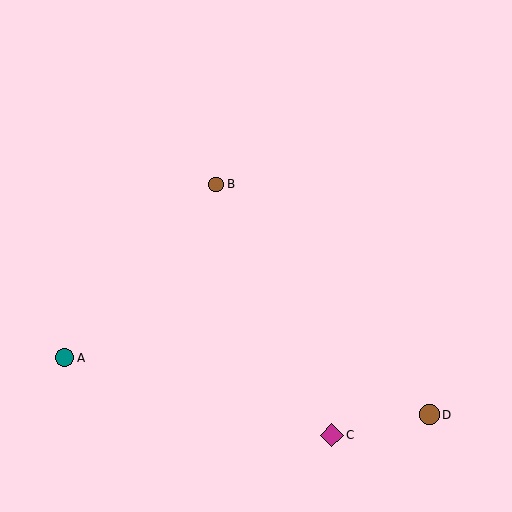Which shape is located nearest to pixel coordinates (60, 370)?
The teal circle (labeled A) at (65, 358) is nearest to that location.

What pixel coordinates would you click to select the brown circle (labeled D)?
Click at (429, 415) to select the brown circle D.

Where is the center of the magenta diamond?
The center of the magenta diamond is at (332, 435).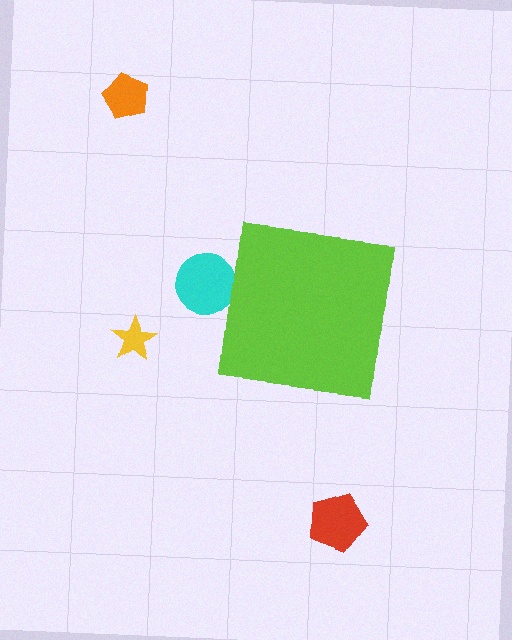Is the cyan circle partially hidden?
Yes, the cyan circle is partially hidden behind the lime square.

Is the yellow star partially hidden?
No, the yellow star is fully visible.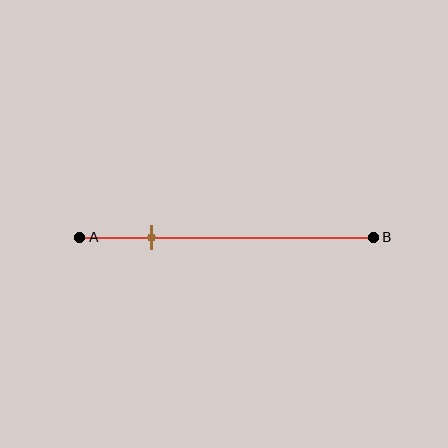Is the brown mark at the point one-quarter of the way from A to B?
Yes, the mark is approximately at the one-quarter point.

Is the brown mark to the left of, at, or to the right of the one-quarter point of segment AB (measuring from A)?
The brown mark is approximately at the one-quarter point of segment AB.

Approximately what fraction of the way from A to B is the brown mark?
The brown mark is approximately 25% of the way from A to B.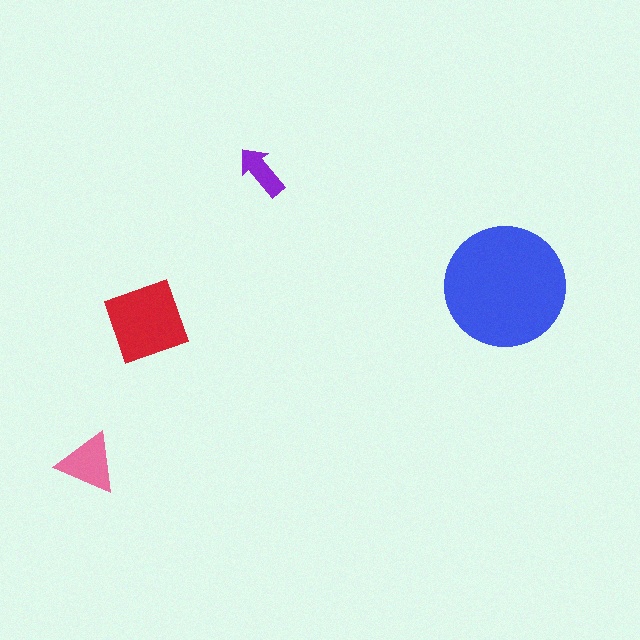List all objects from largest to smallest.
The blue circle, the red diamond, the pink triangle, the purple arrow.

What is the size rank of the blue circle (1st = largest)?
1st.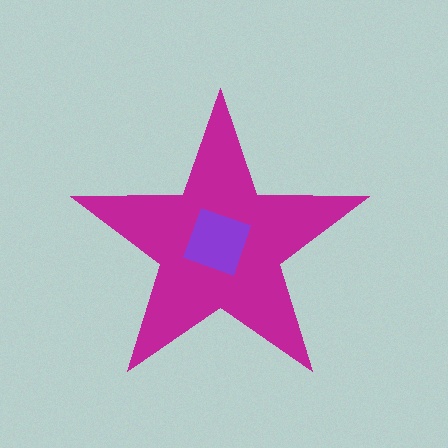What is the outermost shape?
The magenta star.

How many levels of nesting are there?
2.